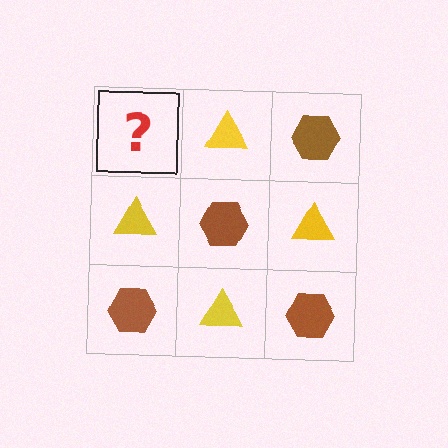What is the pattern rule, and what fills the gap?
The rule is that it alternates brown hexagon and yellow triangle in a checkerboard pattern. The gap should be filled with a brown hexagon.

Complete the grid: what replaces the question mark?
The question mark should be replaced with a brown hexagon.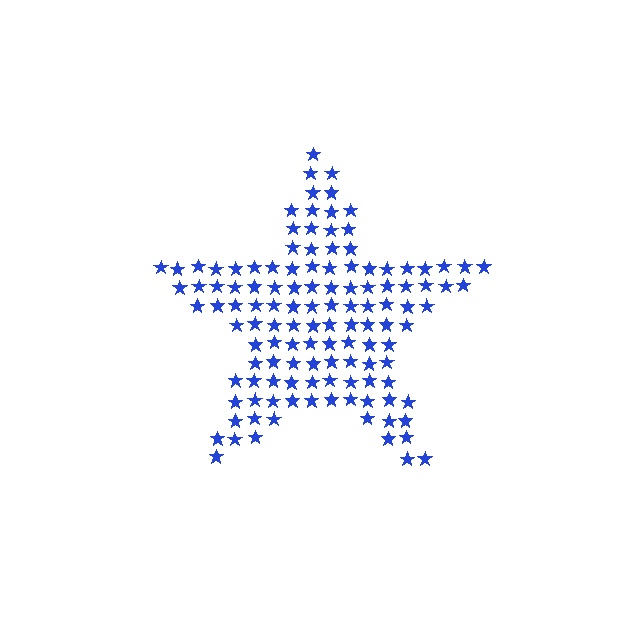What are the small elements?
The small elements are stars.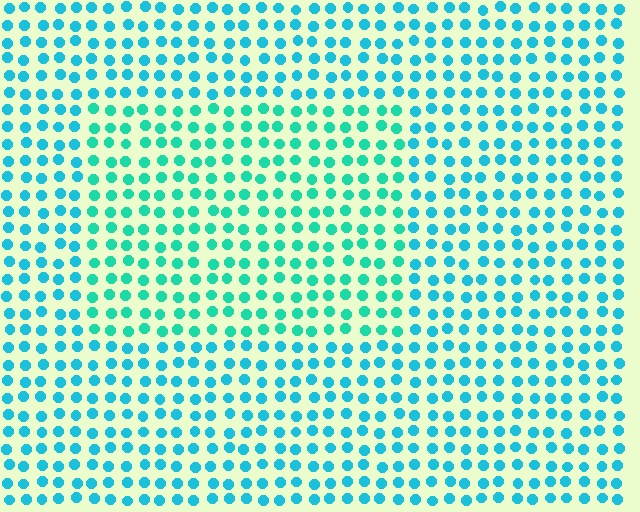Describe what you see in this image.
The image is filled with small cyan elements in a uniform arrangement. A rectangle-shaped region is visible where the elements are tinted to a slightly different hue, forming a subtle color boundary.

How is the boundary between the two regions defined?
The boundary is defined purely by a slight shift in hue (about 24 degrees). Spacing, size, and orientation are identical on both sides.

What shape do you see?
I see a rectangle.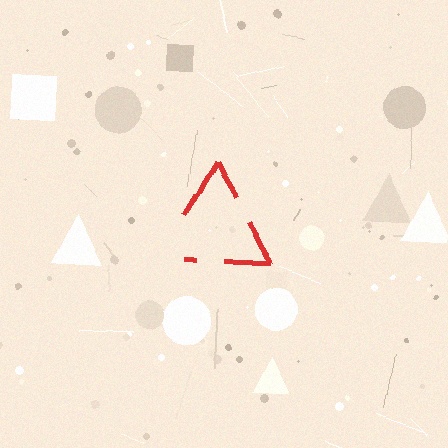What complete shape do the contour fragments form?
The contour fragments form a triangle.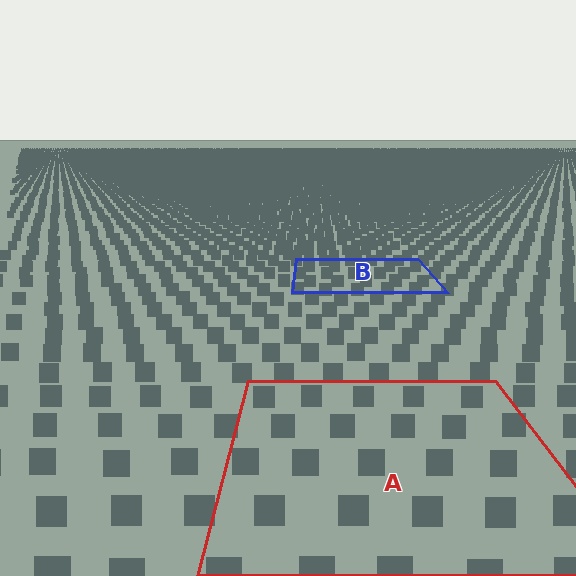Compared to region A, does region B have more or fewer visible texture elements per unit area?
Region B has more texture elements per unit area — they are packed more densely because it is farther away.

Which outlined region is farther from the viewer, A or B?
Region B is farther from the viewer — the texture elements inside it appear smaller and more densely packed.